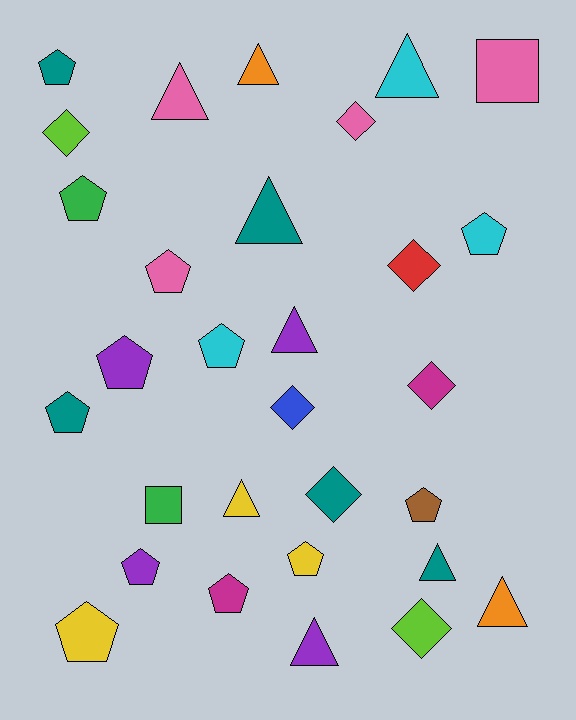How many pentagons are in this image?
There are 12 pentagons.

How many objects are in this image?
There are 30 objects.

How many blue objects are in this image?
There is 1 blue object.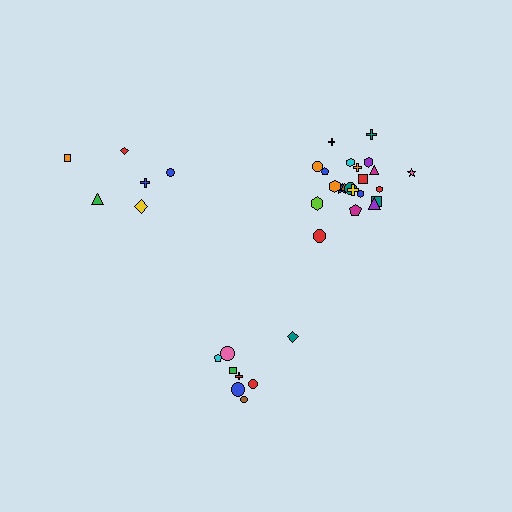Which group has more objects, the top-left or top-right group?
The top-right group.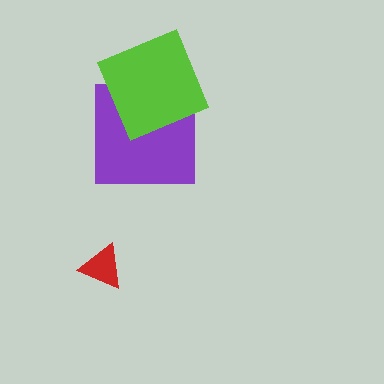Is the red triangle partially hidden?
No, no other shape covers it.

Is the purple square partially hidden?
Yes, it is partially covered by another shape.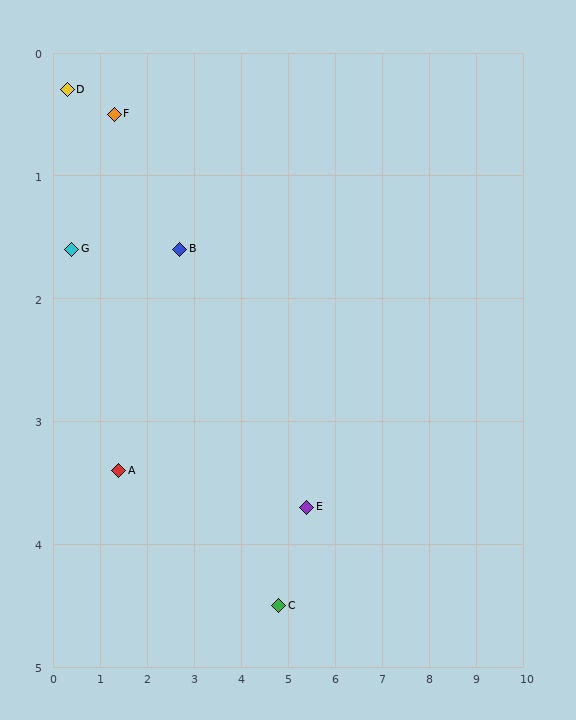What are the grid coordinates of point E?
Point E is at approximately (5.4, 3.7).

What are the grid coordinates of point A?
Point A is at approximately (1.4, 3.4).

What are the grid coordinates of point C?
Point C is at approximately (4.8, 4.5).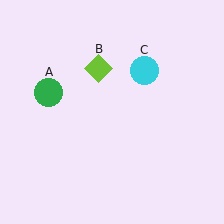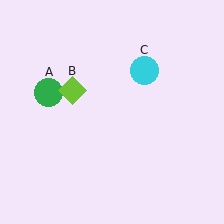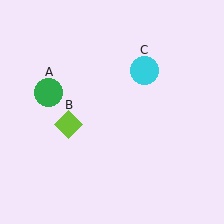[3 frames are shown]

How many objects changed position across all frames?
1 object changed position: lime diamond (object B).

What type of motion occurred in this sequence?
The lime diamond (object B) rotated counterclockwise around the center of the scene.